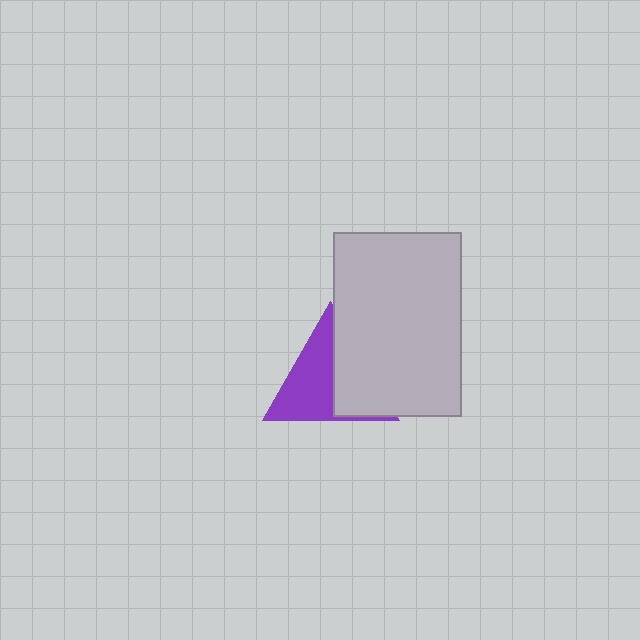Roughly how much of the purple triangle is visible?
About half of it is visible (roughly 57%).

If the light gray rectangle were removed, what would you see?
You would see the complete purple triangle.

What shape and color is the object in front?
The object in front is a light gray rectangle.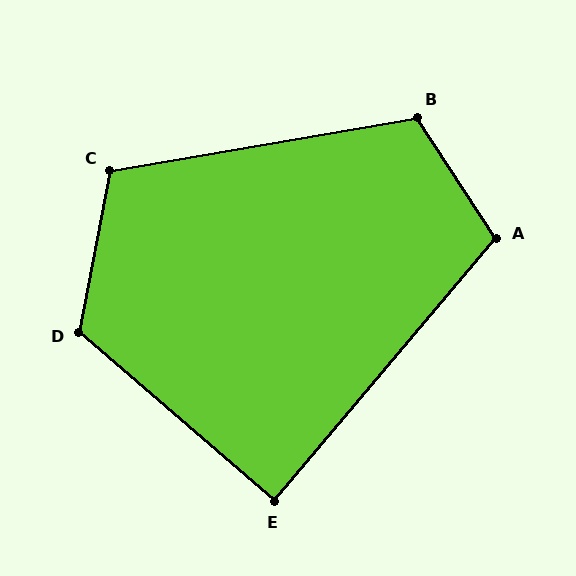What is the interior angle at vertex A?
Approximately 107 degrees (obtuse).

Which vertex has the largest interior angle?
D, at approximately 120 degrees.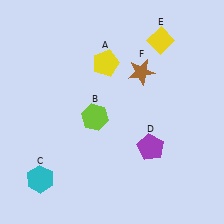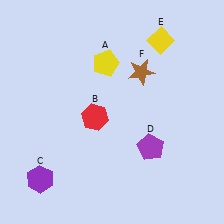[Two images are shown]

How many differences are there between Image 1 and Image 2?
There are 2 differences between the two images.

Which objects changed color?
B changed from lime to red. C changed from cyan to purple.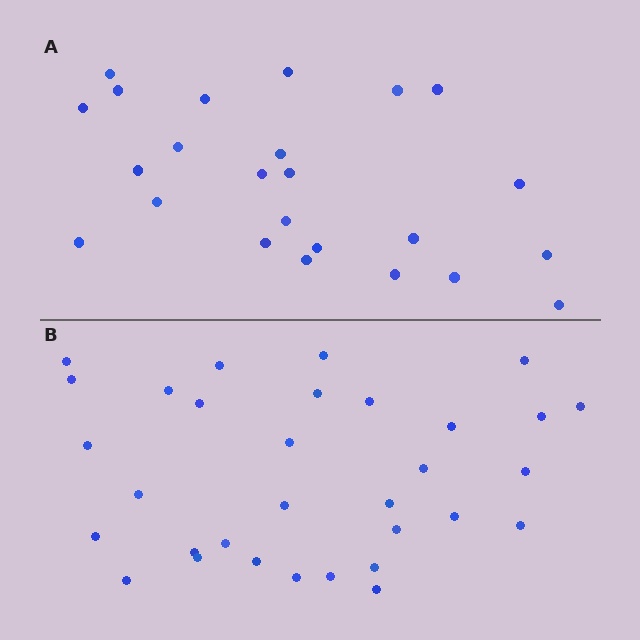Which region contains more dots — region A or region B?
Region B (the bottom region) has more dots.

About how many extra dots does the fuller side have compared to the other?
Region B has roughly 8 or so more dots than region A.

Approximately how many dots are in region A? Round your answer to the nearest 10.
About 20 dots. (The exact count is 24, which rounds to 20.)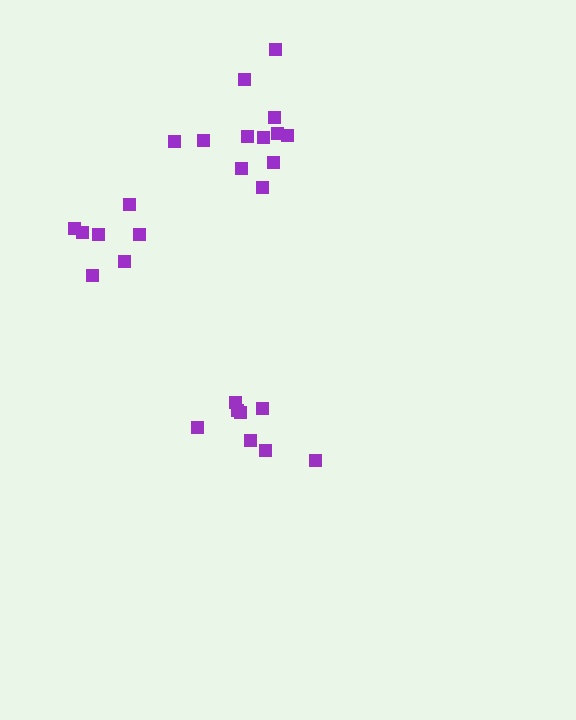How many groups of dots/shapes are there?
There are 3 groups.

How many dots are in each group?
Group 1: 8 dots, Group 2: 7 dots, Group 3: 12 dots (27 total).